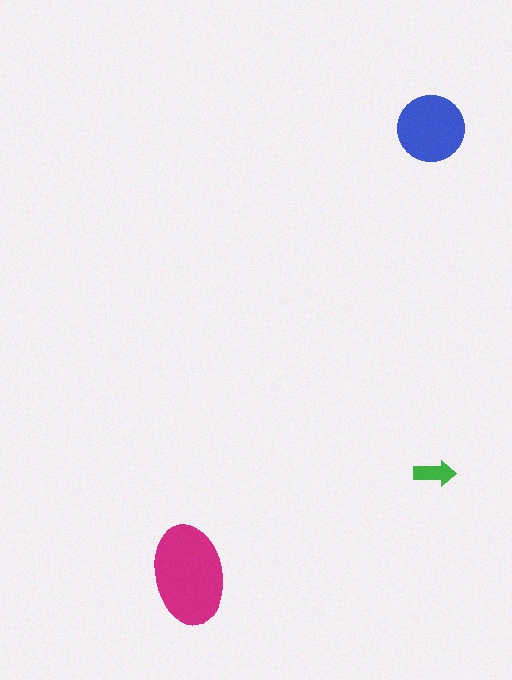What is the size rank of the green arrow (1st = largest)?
3rd.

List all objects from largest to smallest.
The magenta ellipse, the blue circle, the green arrow.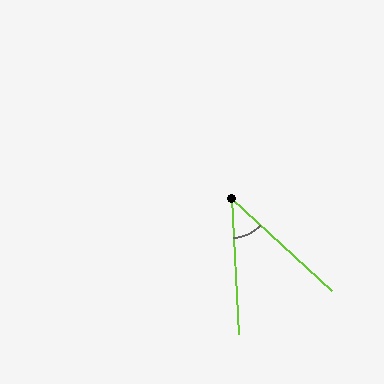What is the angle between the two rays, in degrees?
Approximately 44 degrees.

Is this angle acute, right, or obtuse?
It is acute.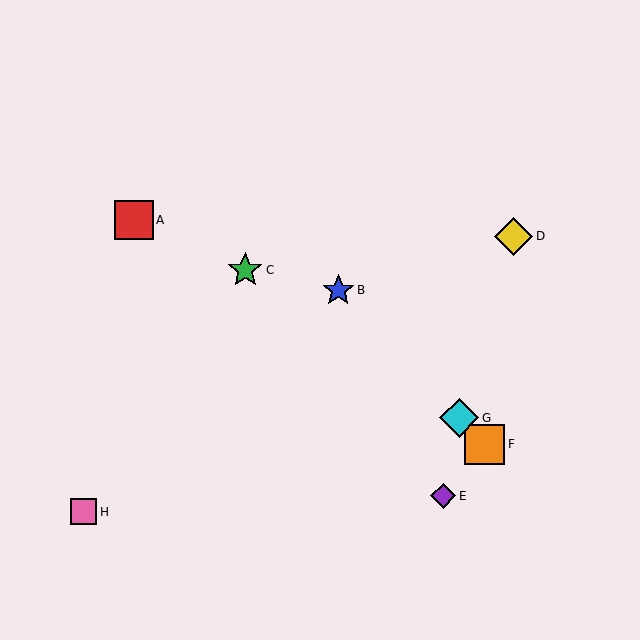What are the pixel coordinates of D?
Object D is at (514, 236).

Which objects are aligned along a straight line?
Objects B, F, G are aligned along a straight line.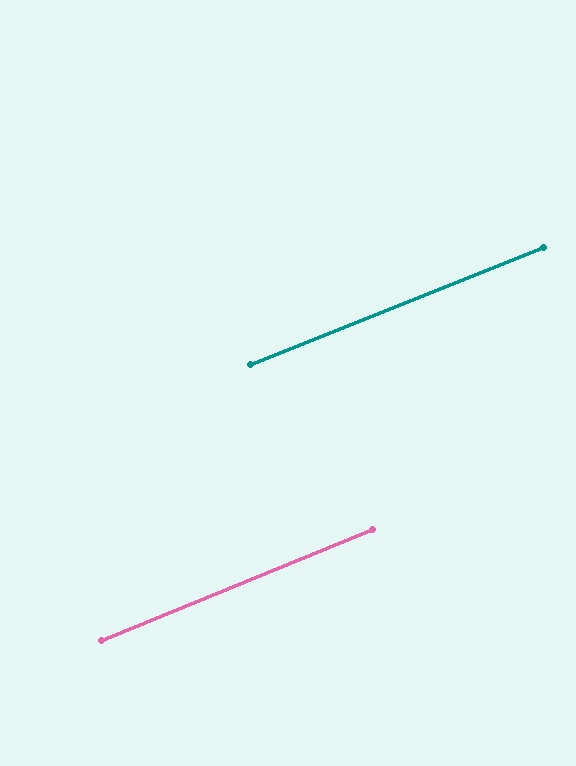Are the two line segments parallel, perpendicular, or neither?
Parallel — their directions differ by only 0.7°.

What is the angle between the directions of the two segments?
Approximately 1 degree.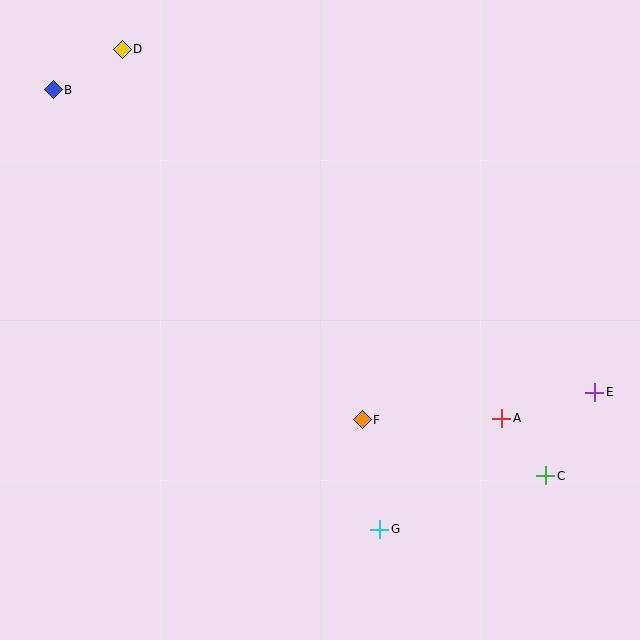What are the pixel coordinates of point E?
Point E is at (595, 392).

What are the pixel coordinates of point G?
Point G is at (380, 529).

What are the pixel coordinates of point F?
Point F is at (362, 420).